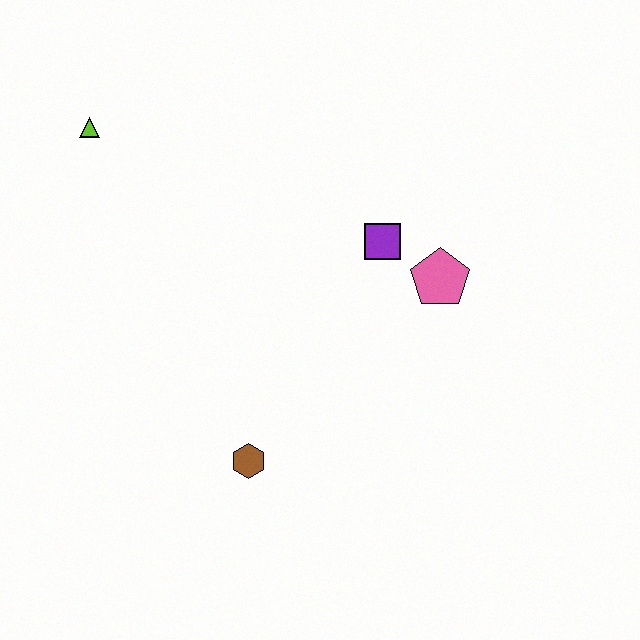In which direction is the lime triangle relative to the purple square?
The lime triangle is to the left of the purple square.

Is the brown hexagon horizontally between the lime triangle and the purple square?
Yes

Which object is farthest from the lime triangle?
The pink pentagon is farthest from the lime triangle.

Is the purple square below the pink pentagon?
No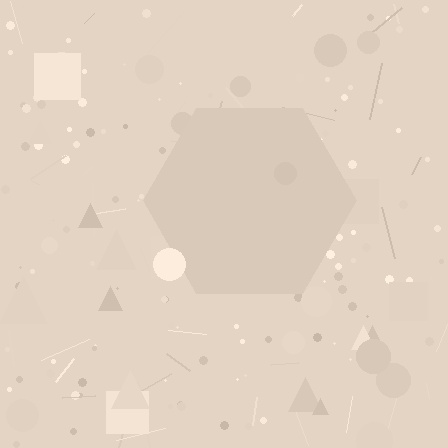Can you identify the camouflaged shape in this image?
The camouflaged shape is a hexagon.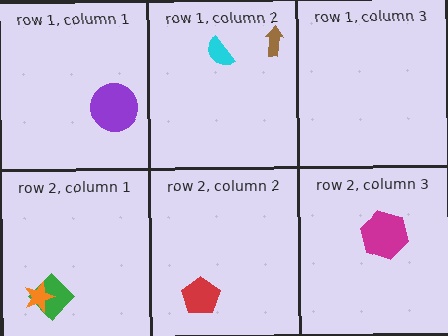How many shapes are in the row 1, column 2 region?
2.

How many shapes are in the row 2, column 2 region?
1.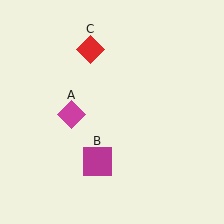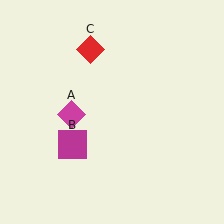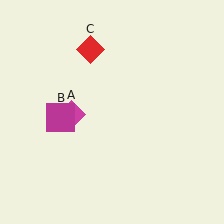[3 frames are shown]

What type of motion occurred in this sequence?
The magenta square (object B) rotated clockwise around the center of the scene.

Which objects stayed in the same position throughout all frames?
Magenta diamond (object A) and red diamond (object C) remained stationary.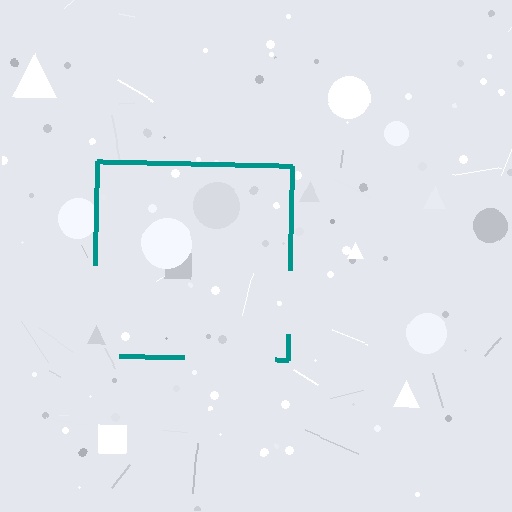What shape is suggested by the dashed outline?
The dashed outline suggests a square.